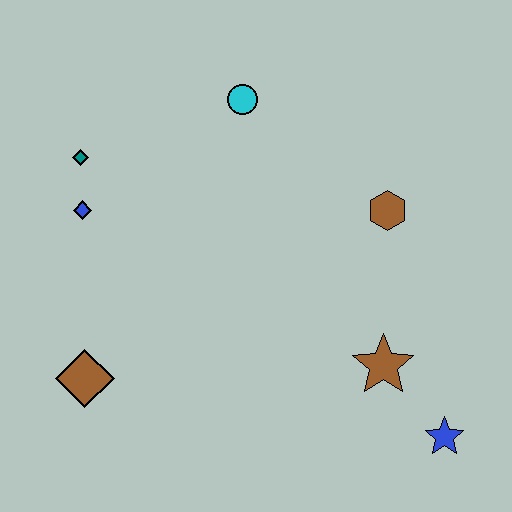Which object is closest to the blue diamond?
The teal diamond is closest to the blue diamond.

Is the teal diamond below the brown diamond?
No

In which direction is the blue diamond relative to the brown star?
The blue diamond is to the left of the brown star.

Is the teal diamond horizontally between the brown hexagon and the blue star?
No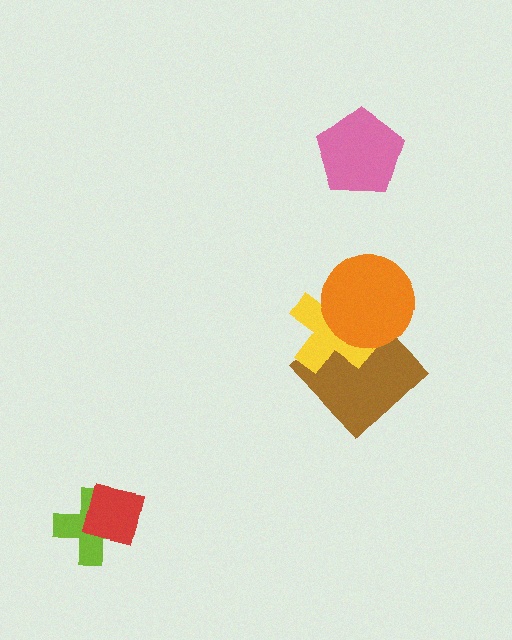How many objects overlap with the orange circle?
2 objects overlap with the orange circle.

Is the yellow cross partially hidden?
Yes, it is partially covered by another shape.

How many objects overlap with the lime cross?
1 object overlaps with the lime cross.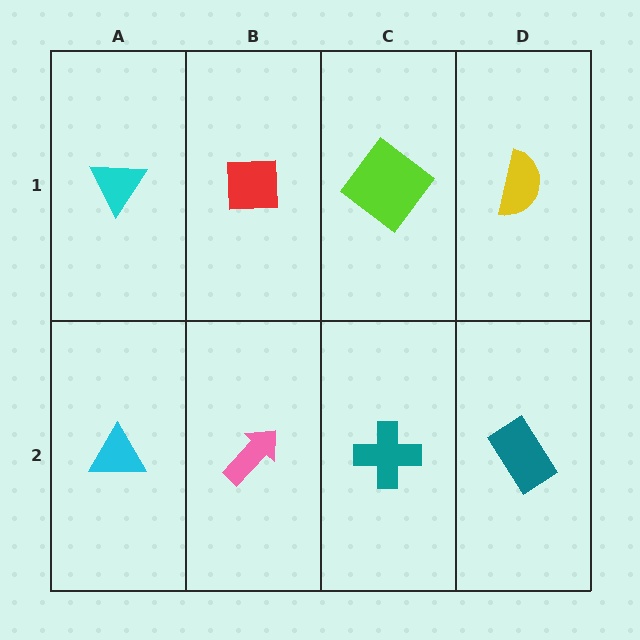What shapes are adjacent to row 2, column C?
A lime diamond (row 1, column C), a pink arrow (row 2, column B), a teal rectangle (row 2, column D).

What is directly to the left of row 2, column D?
A teal cross.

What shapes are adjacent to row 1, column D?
A teal rectangle (row 2, column D), a lime diamond (row 1, column C).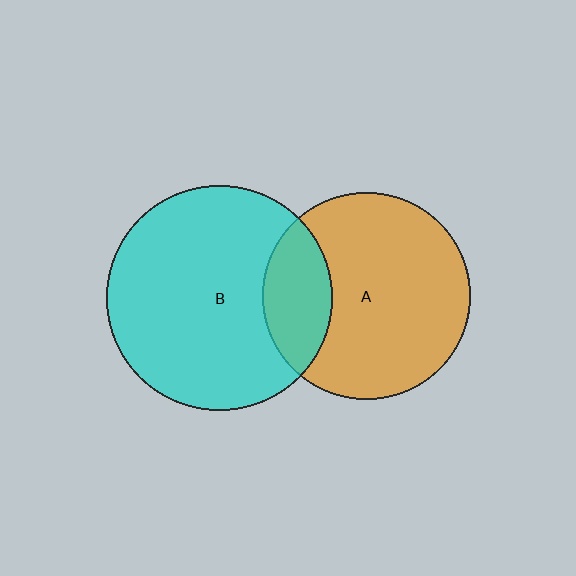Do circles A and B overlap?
Yes.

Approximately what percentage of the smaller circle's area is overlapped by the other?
Approximately 25%.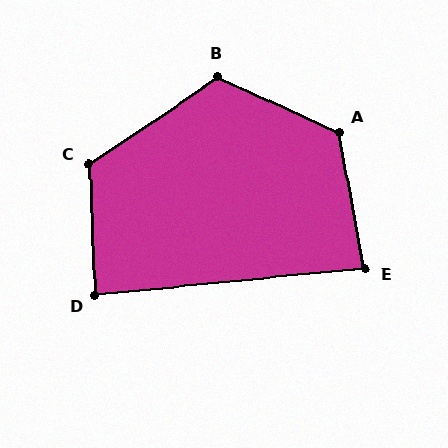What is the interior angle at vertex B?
Approximately 121 degrees (obtuse).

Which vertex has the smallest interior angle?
E, at approximately 85 degrees.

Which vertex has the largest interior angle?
A, at approximately 125 degrees.